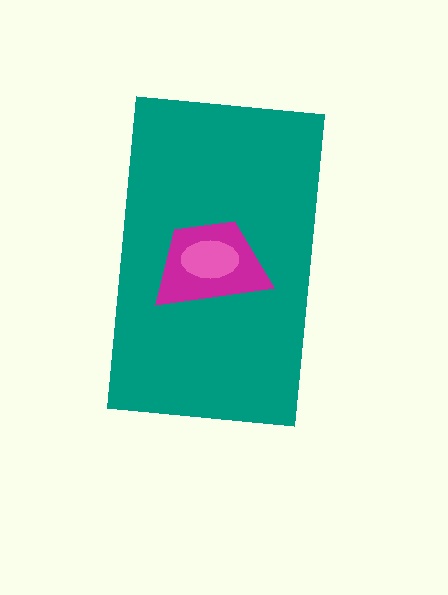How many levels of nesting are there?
3.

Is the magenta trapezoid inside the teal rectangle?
Yes.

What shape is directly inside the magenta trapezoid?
The pink ellipse.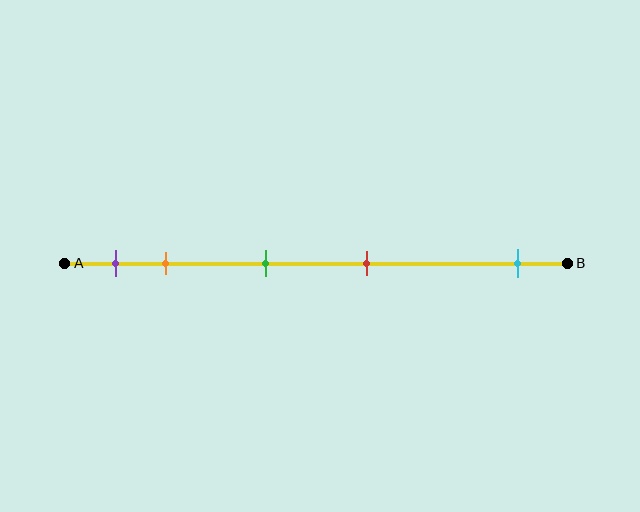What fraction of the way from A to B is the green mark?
The green mark is approximately 40% (0.4) of the way from A to B.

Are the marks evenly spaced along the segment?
No, the marks are not evenly spaced.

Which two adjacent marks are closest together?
The purple and orange marks are the closest adjacent pair.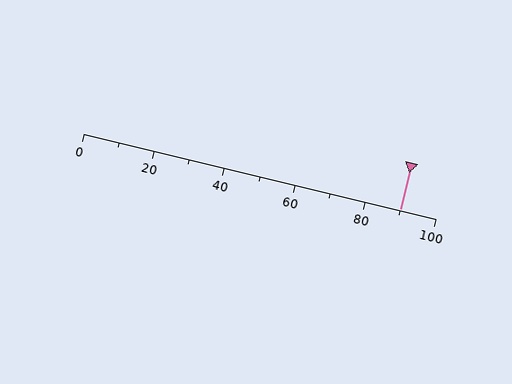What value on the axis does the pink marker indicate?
The marker indicates approximately 90.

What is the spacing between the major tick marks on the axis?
The major ticks are spaced 20 apart.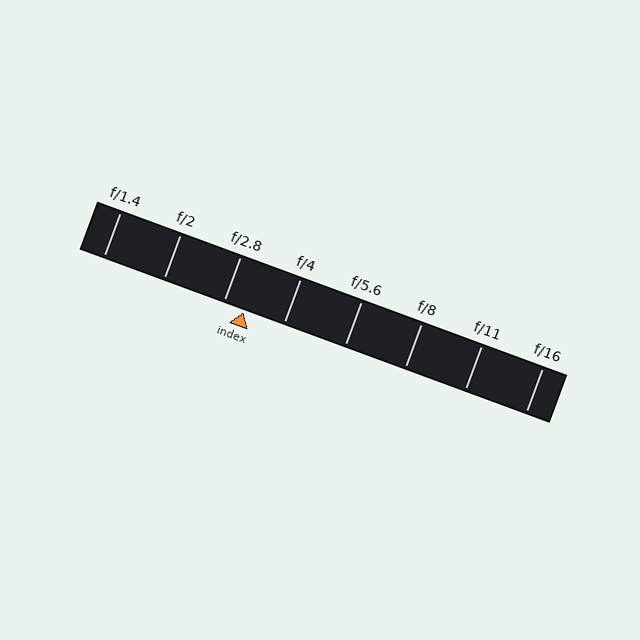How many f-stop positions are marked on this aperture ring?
There are 8 f-stop positions marked.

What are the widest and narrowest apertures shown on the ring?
The widest aperture shown is f/1.4 and the narrowest is f/16.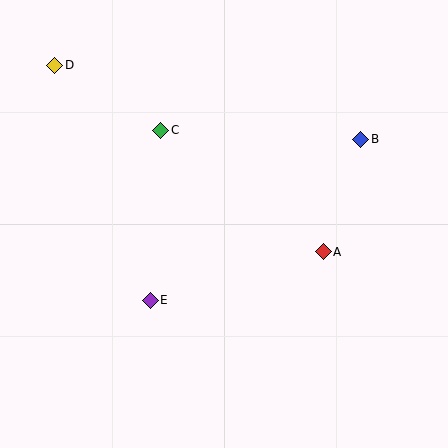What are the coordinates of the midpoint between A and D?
The midpoint between A and D is at (189, 159).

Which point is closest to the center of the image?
Point A at (323, 252) is closest to the center.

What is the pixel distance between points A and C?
The distance between A and C is 203 pixels.